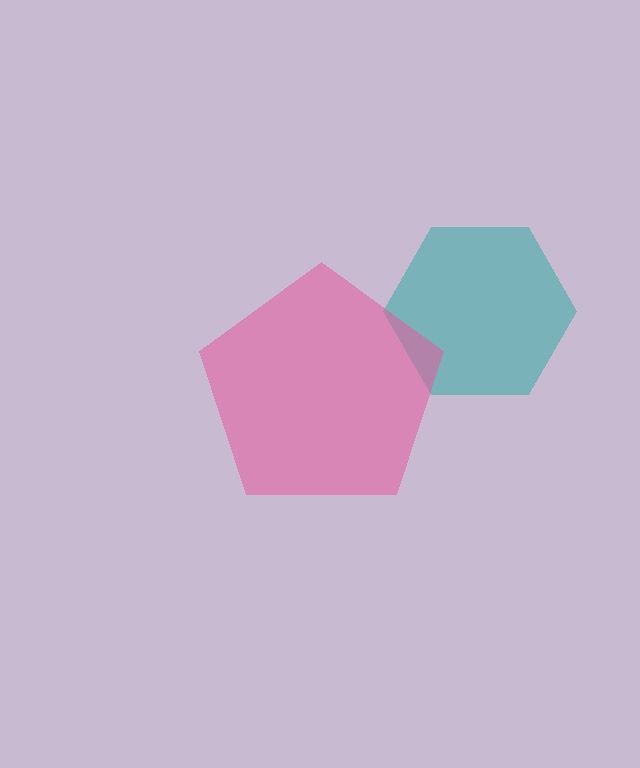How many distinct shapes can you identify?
There are 2 distinct shapes: a teal hexagon, a pink pentagon.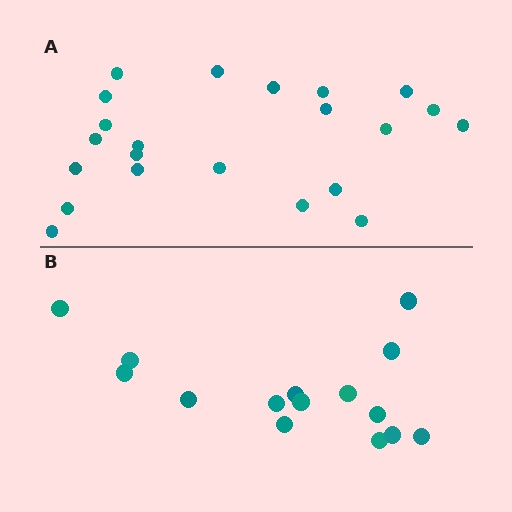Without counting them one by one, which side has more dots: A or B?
Region A (the top region) has more dots.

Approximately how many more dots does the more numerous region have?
Region A has roughly 8 or so more dots than region B.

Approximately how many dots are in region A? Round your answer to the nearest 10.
About 20 dots. (The exact count is 22, which rounds to 20.)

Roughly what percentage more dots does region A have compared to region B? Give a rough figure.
About 45% more.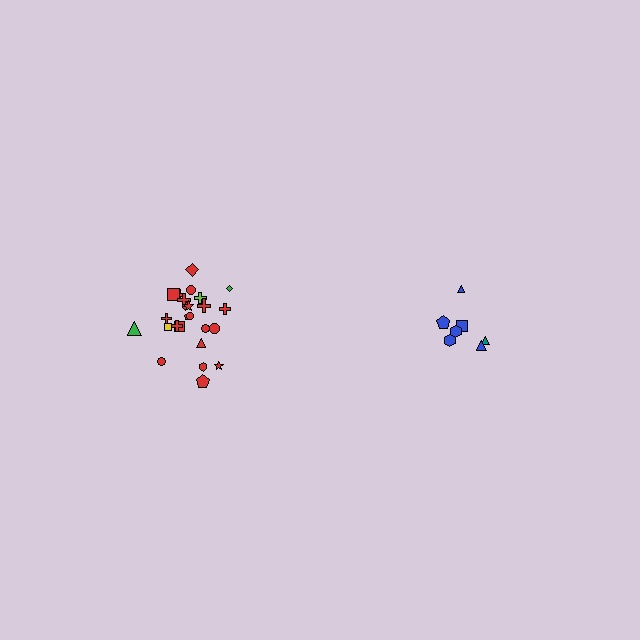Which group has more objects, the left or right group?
The left group.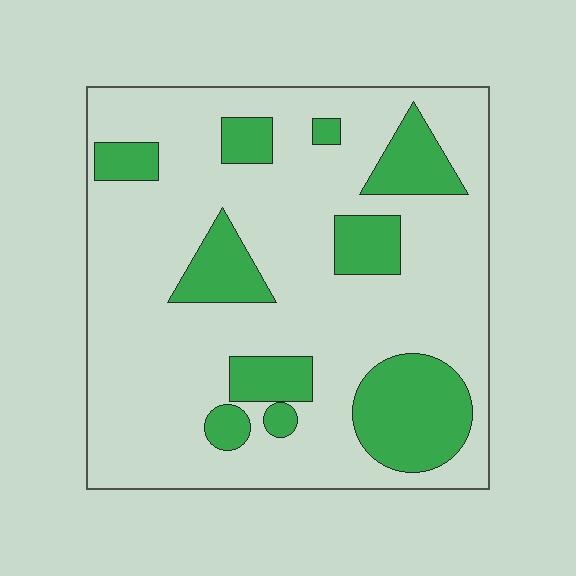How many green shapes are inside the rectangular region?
10.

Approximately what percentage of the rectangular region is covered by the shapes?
Approximately 25%.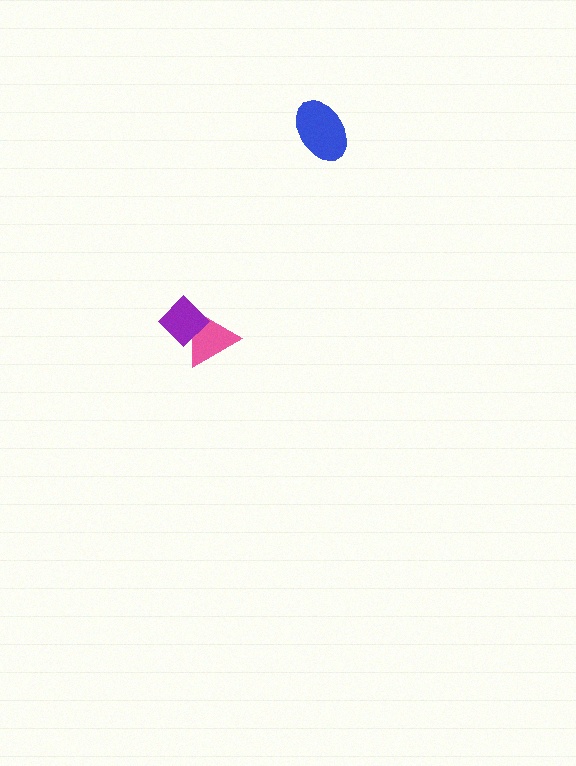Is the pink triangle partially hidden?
Yes, it is partially covered by another shape.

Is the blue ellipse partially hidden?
No, no other shape covers it.